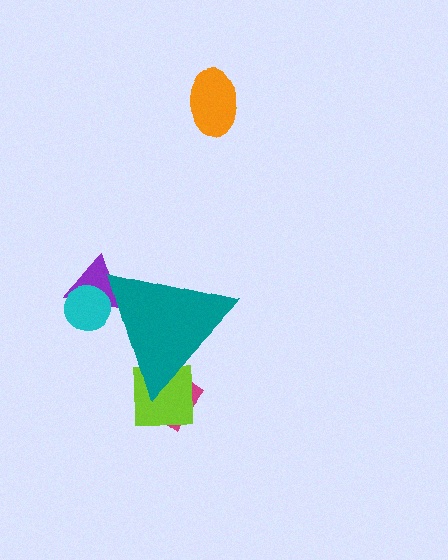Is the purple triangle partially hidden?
Yes, the purple triangle is partially hidden behind the teal triangle.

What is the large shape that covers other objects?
A teal triangle.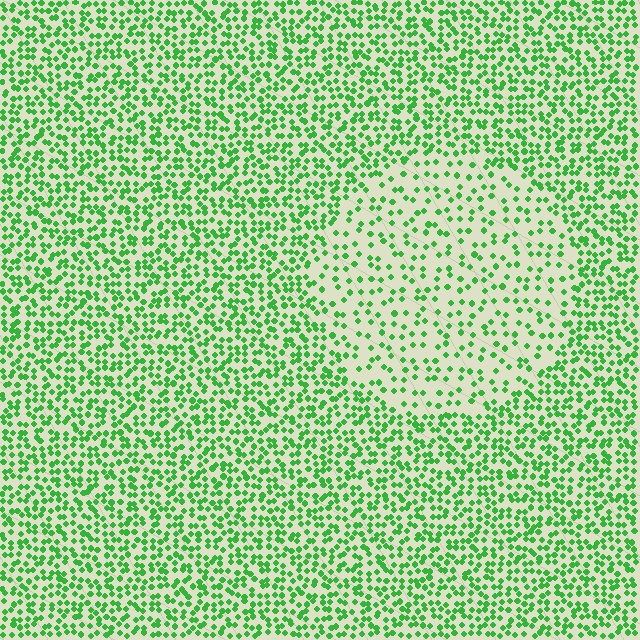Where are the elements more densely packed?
The elements are more densely packed outside the circle boundary.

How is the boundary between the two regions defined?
The boundary is defined by a change in element density (approximately 2.1x ratio). All elements are the same color, size, and shape.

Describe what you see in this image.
The image contains small green elements arranged at two different densities. A circle-shaped region is visible where the elements are less densely packed than the surrounding area.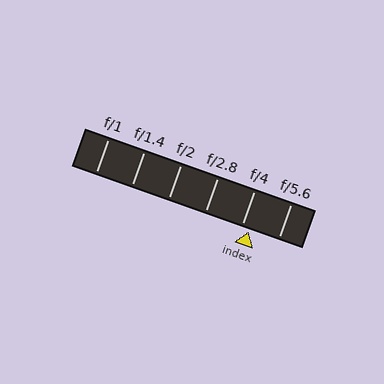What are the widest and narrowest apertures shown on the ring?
The widest aperture shown is f/1 and the narrowest is f/5.6.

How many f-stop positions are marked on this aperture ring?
There are 6 f-stop positions marked.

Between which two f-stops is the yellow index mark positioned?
The index mark is between f/4 and f/5.6.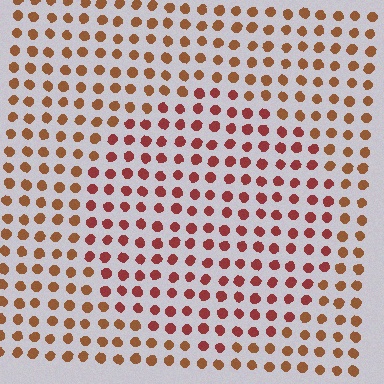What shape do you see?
I see a circle.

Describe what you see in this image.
The image is filled with small brown elements in a uniform arrangement. A circle-shaped region is visible where the elements are tinted to a slightly different hue, forming a subtle color boundary.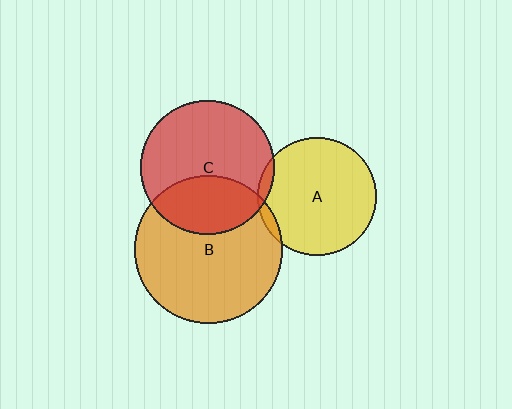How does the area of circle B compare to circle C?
Approximately 1.2 times.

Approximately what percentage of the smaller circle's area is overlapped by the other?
Approximately 5%.